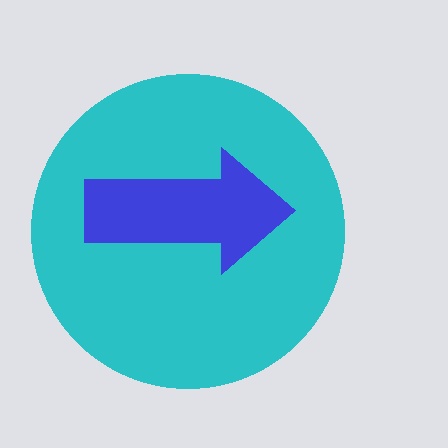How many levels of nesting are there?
2.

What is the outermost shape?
The cyan circle.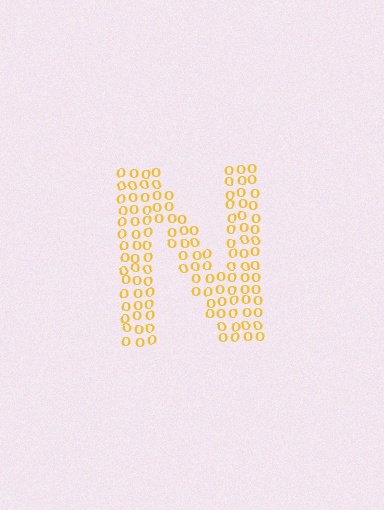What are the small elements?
The small elements are letter O's.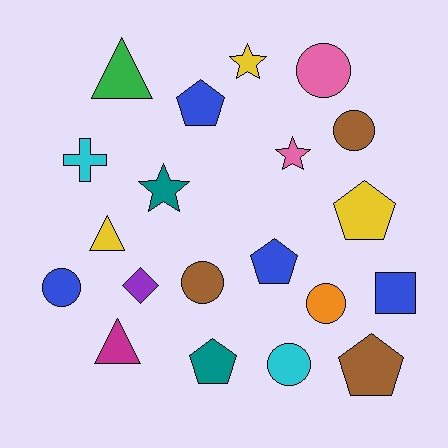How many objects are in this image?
There are 20 objects.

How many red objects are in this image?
There are no red objects.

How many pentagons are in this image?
There are 5 pentagons.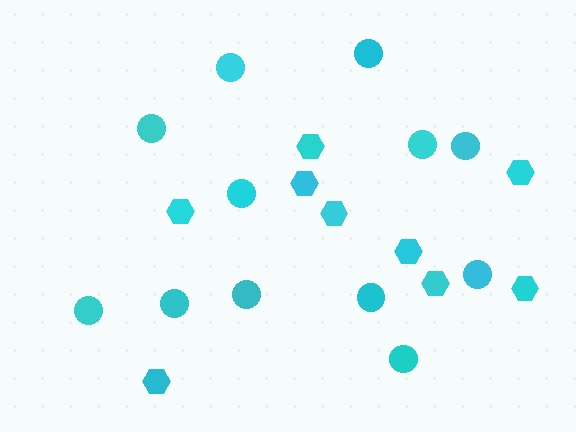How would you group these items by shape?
There are 2 groups: one group of circles (12) and one group of hexagons (9).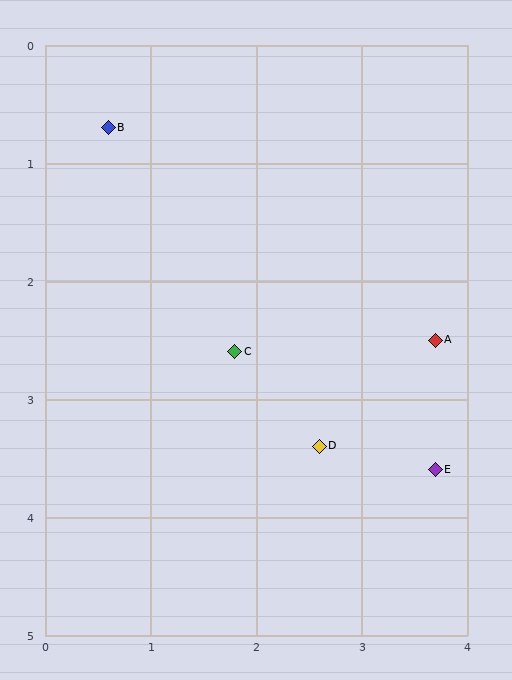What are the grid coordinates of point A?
Point A is at approximately (3.7, 2.5).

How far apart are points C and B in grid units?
Points C and B are about 2.2 grid units apart.